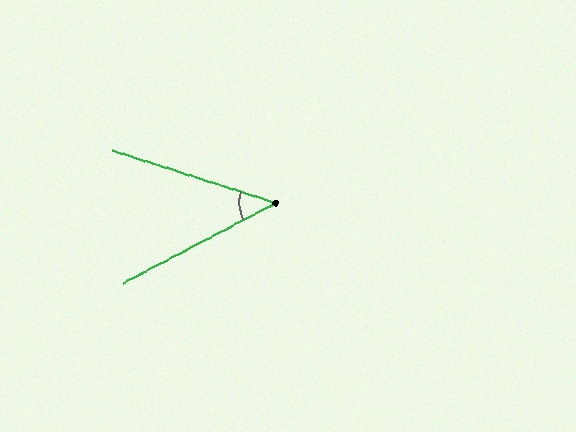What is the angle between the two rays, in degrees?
Approximately 45 degrees.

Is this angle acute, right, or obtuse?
It is acute.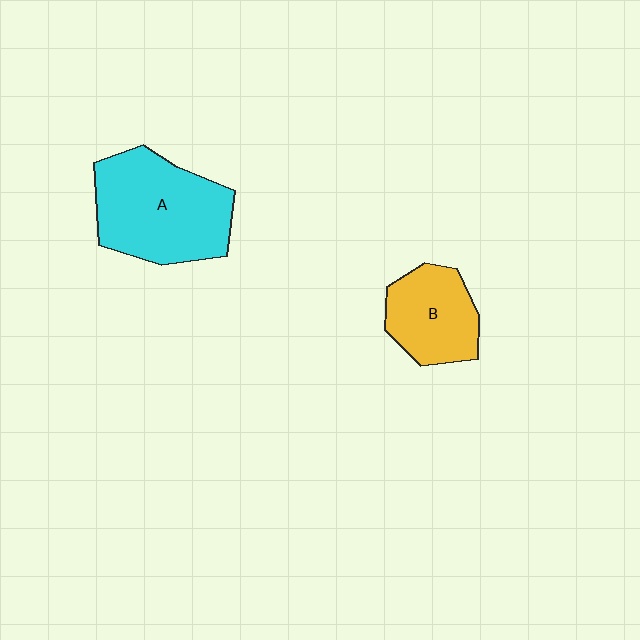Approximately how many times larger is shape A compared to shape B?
Approximately 1.7 times.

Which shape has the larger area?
Shape A (cyan).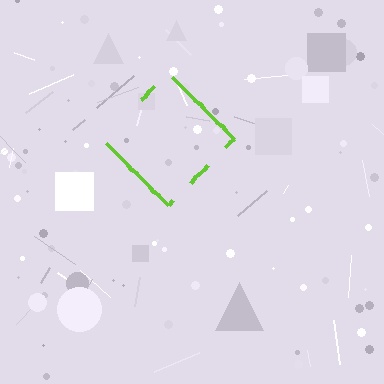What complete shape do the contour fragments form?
The contour fragments form a diamond.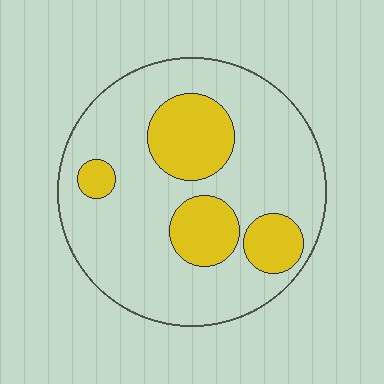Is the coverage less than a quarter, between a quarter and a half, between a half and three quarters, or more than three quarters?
Less than a quarter.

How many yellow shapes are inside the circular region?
4.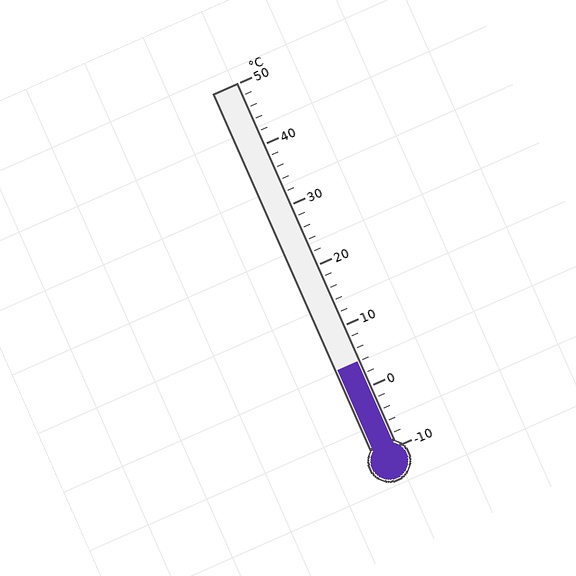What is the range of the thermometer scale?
The thermometer scale ranges from -10°C to 50°C.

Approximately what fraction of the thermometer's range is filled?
The thermometer is filled to approximately 25% of its range.